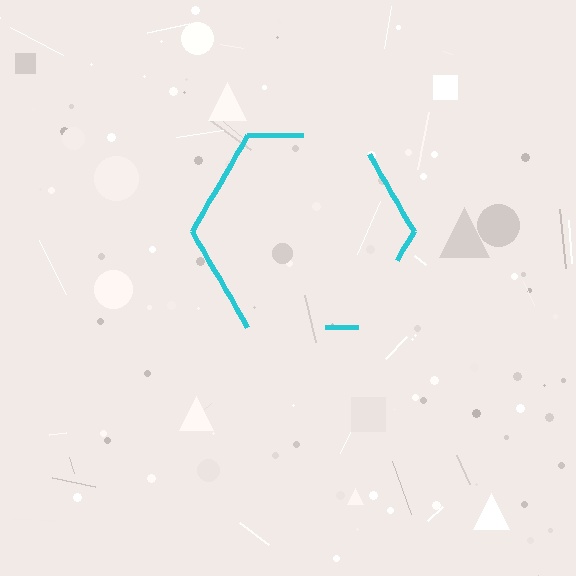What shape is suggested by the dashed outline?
The dashed outline suggests a hexagon.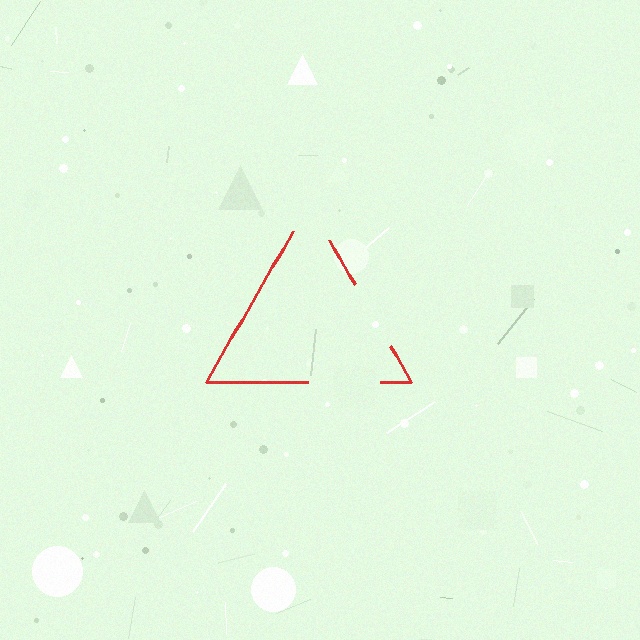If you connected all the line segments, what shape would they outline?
They would outline a triangle.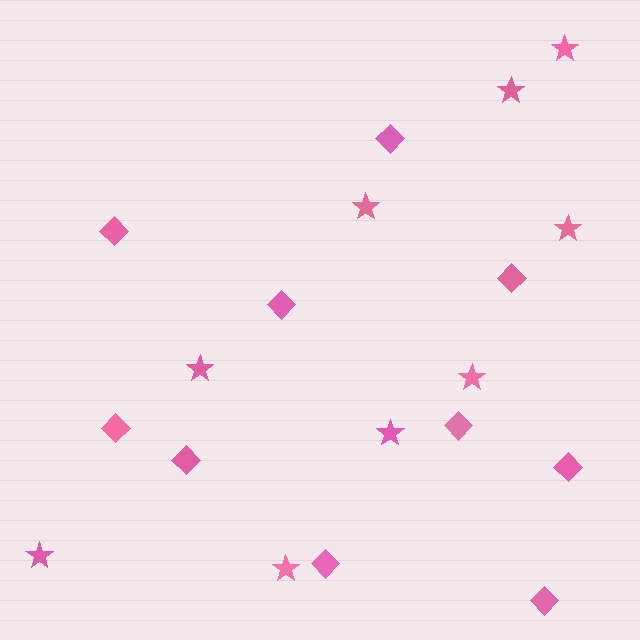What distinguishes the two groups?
There are 2 groups: one group of stars (9) and one group of diamonds (10).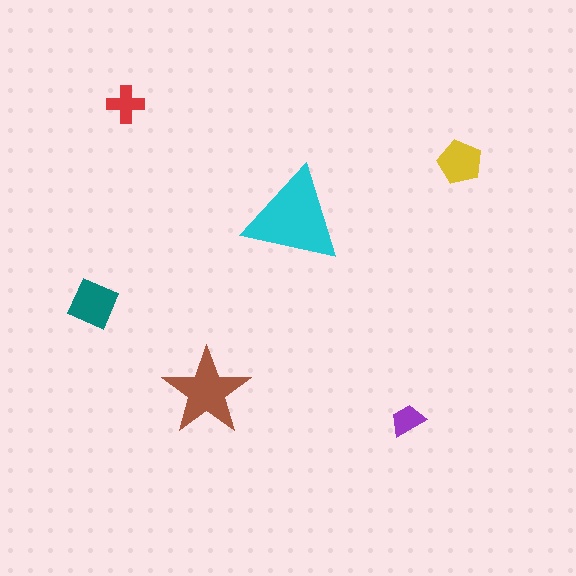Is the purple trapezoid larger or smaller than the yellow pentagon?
Smaller.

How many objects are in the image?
There are 6 objects in the image.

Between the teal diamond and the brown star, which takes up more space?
The brown star.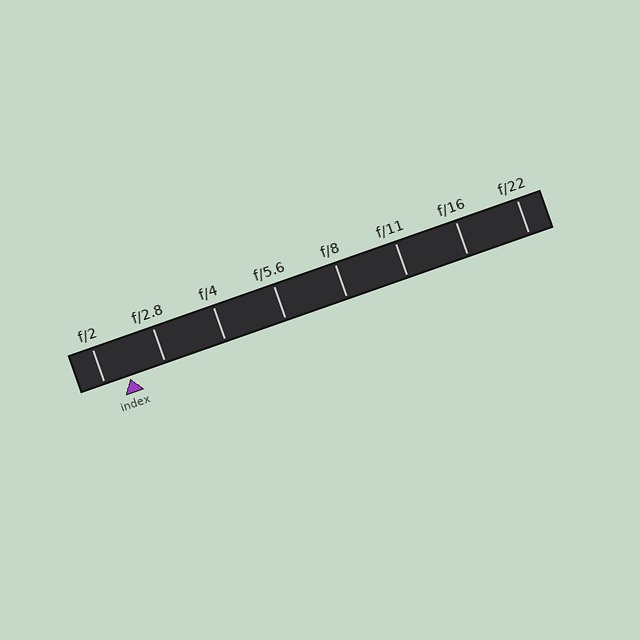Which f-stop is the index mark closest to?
The index mark is closest to f/2.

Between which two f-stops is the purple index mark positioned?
The index mark is between f/2 and f/2.8.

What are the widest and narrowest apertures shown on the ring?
The widest aperture shown is f/2 and the narrowest is f/22.